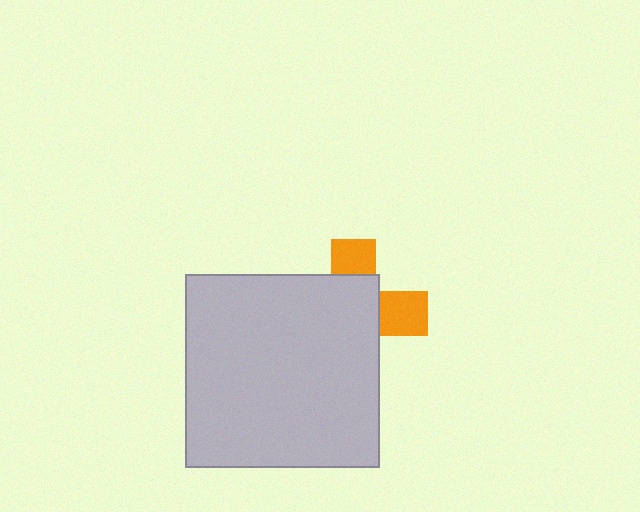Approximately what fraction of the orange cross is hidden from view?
Roughly 67% of the orange cross is hidden behind the light gray square.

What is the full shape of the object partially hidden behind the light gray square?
The partially hidden object is an orange cross.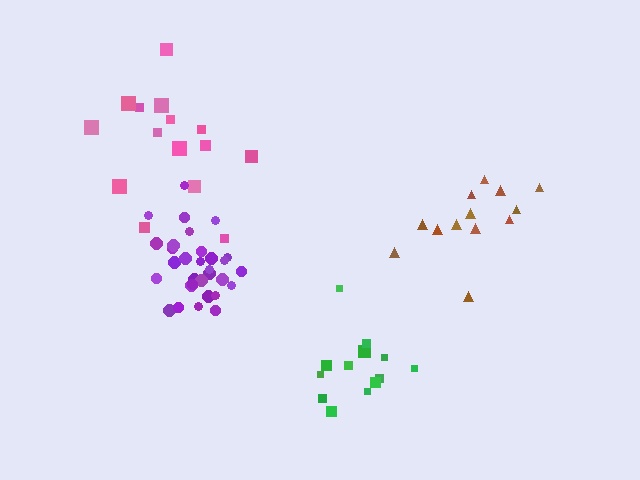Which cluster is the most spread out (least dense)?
Pink.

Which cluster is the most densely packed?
Purple.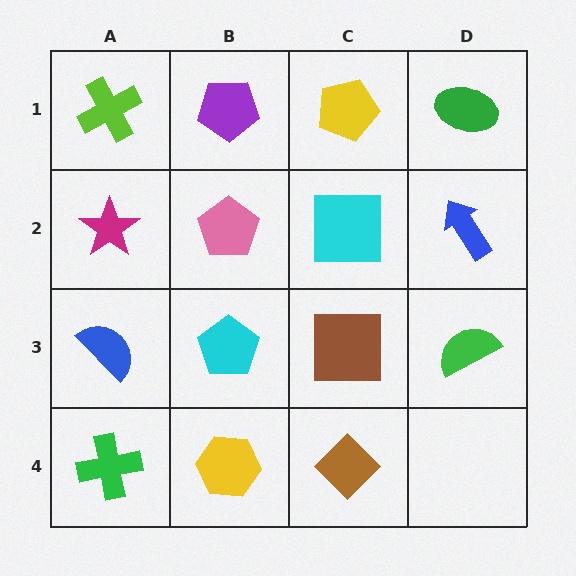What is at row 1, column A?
A lime cross.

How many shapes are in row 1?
4 shapes.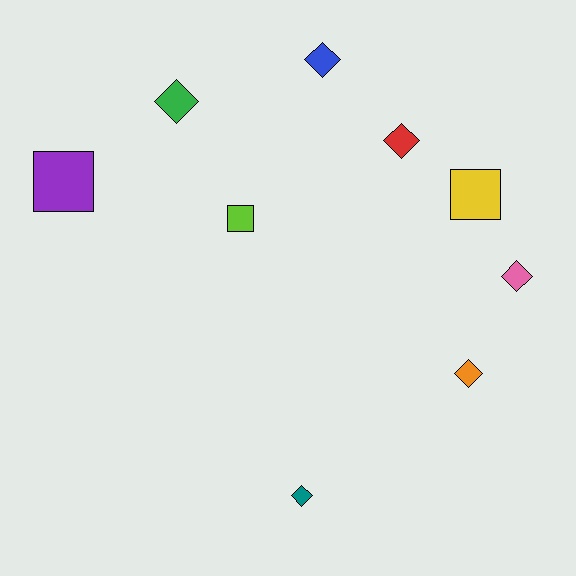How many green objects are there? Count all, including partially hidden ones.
There is 1 green object.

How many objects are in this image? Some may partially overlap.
There are 9 objects.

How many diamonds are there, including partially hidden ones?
There are 6 diamonds.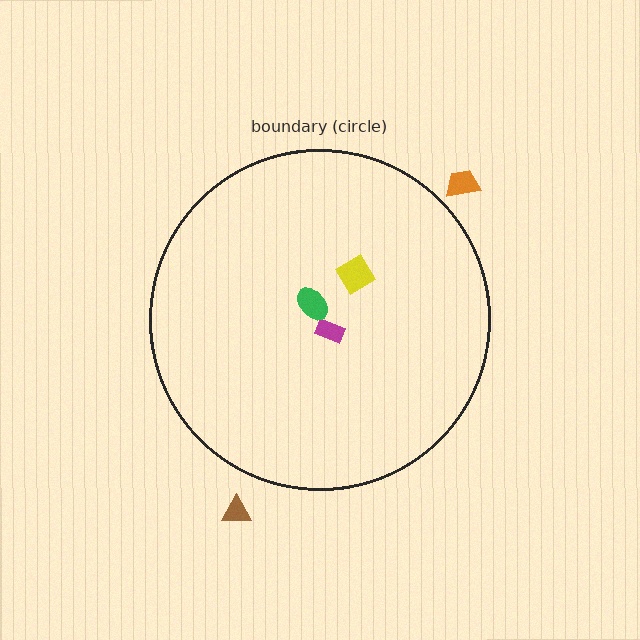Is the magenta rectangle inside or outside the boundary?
Inside.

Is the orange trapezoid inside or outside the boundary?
Outside.